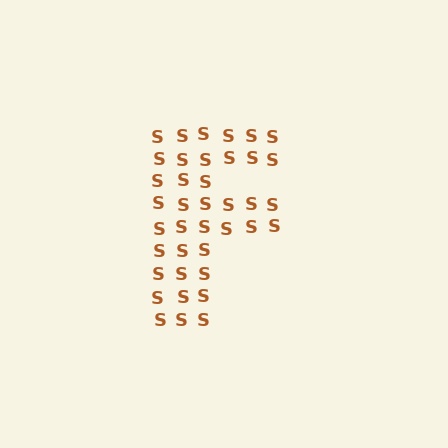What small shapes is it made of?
It is made of small letter S's.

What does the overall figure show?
The overall figure shows the letter F.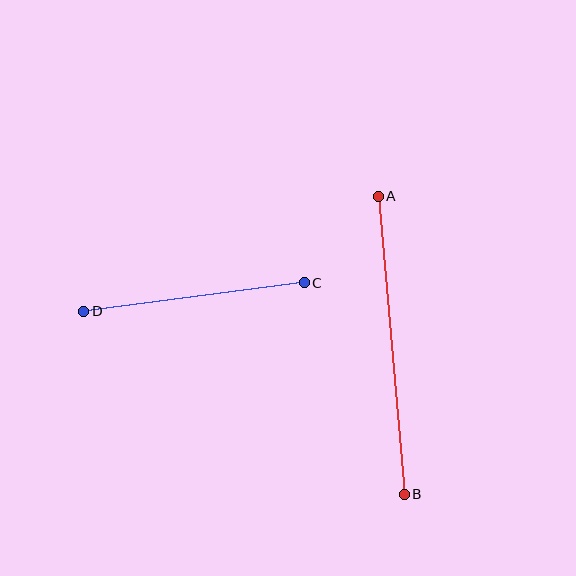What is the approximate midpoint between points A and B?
The midpoint is at approximately (391, 345) pixels.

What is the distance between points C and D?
The distance is approximately 222 pixels.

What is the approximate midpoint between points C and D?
The midpoint is at approximately (194, 297) pixels.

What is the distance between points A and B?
The distance is approximately 299 pixels.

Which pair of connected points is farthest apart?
Points A and B are farthest apart.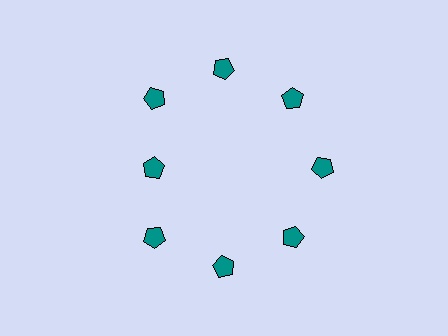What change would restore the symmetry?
The symmetry would be restored by moving it outward, back onto the ring so that all 8 pentagons sit at equal angles and equal distance from the center.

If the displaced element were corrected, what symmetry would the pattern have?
It would have 8-fold rotational symmetry — the pattern would map onto itself every 45 degrees.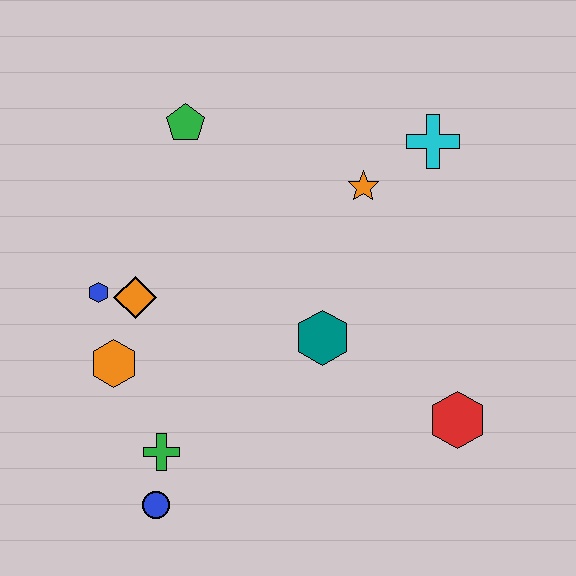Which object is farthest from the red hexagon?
The green pentagon is farthest from the red hexagon.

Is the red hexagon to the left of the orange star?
No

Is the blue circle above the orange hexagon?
No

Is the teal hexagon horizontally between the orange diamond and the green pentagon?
No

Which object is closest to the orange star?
The cyan cross is closest to the orange star.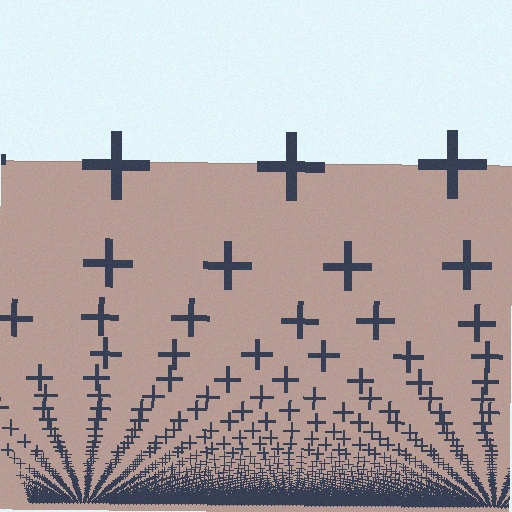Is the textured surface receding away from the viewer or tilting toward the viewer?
The surface appears to tilt toward the viewer. Texture elements get larger and sparser toward the top.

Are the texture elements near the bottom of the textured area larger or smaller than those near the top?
Smaller. The gradient is inverted — elements near the bottom are smaller and denser.